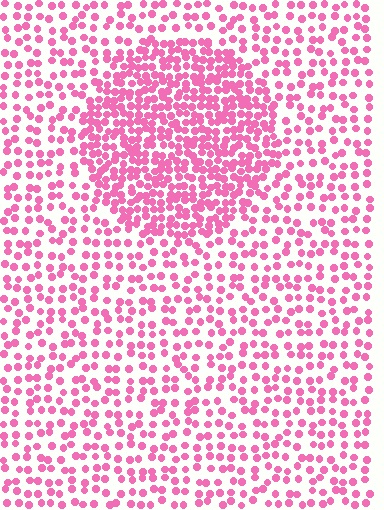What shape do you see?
I see a circle.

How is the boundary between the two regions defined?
The boundary is defined by a change in element density (approximately 2.0x ratio). All elements are the same color, size, and shape.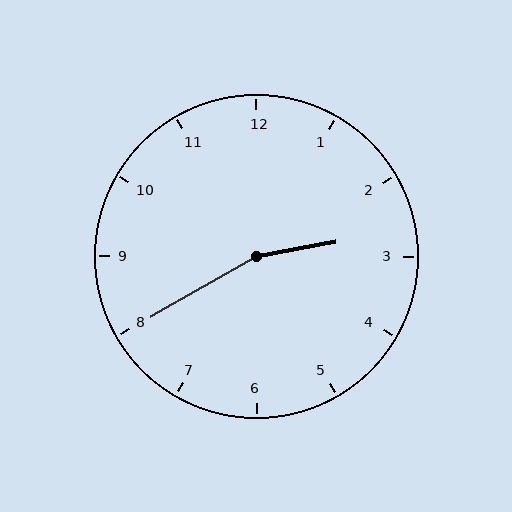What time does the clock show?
2:40.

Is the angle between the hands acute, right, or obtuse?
It is obtuse.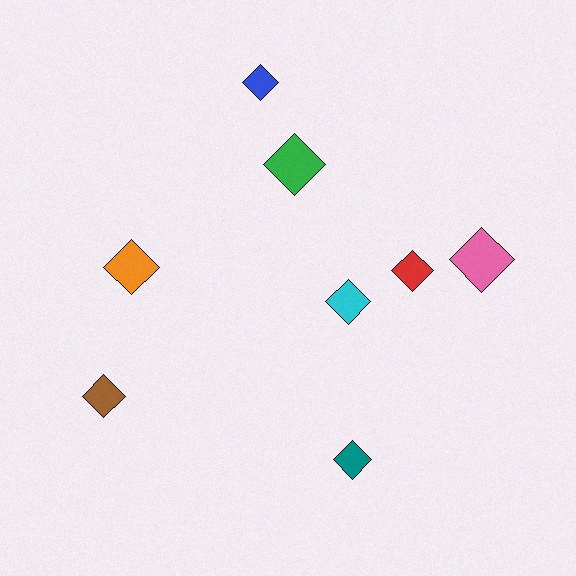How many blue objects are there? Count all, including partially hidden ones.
There is 1 blue object.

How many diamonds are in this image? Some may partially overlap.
There are 8 diamonds.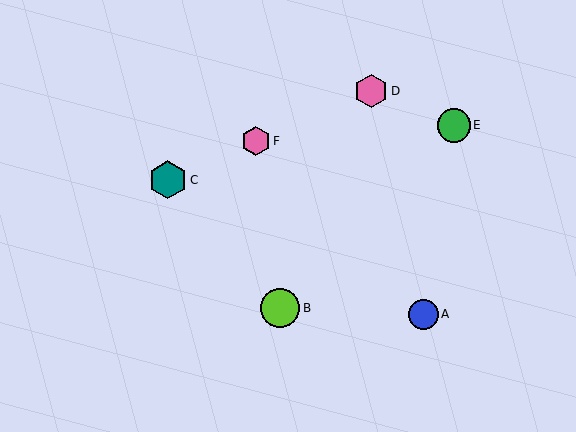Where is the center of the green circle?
The center of the green circle is at (454, 125).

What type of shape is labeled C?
Shape C is a teal hexagon.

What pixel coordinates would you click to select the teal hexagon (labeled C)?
Click at (168, 180) to select the teal hexagon C.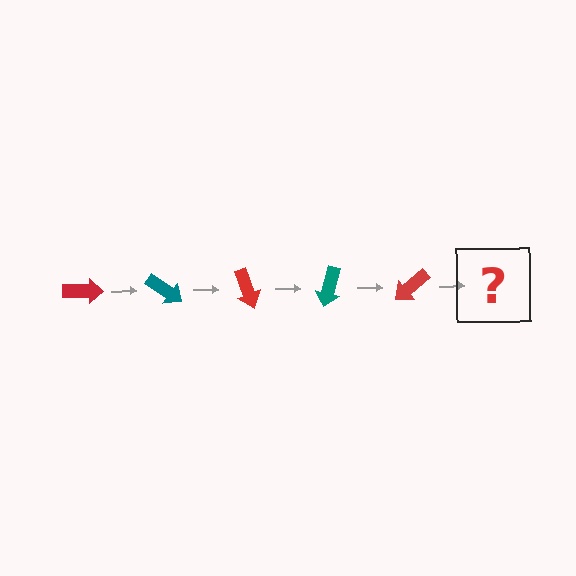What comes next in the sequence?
The next element should be a teal arrow, rotated 175 degrees from the start.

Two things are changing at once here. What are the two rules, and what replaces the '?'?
The two rules are that it rotates 35 degrees each step and the color cycles through red and teal. The '?' should be a teal arrow, rotated 175 degrees from the start.